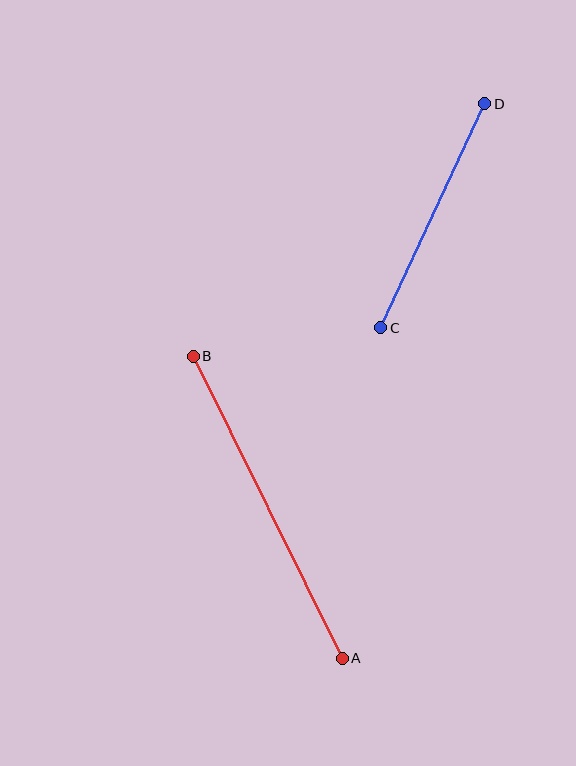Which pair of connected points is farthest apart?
Points A and B are farthest apart.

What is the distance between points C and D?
The distance is approximately 247 pixels.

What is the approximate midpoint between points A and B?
The midpoint is at approximately (268, 507) pixels.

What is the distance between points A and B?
The distance is approximately 337 pixels.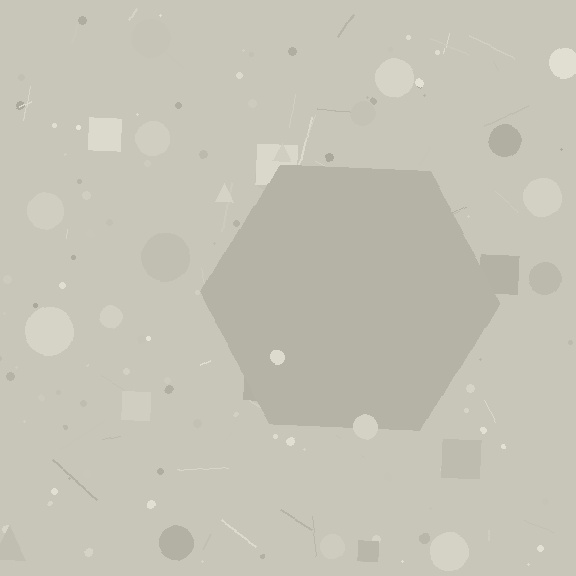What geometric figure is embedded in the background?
A hexagon is embedded in the background.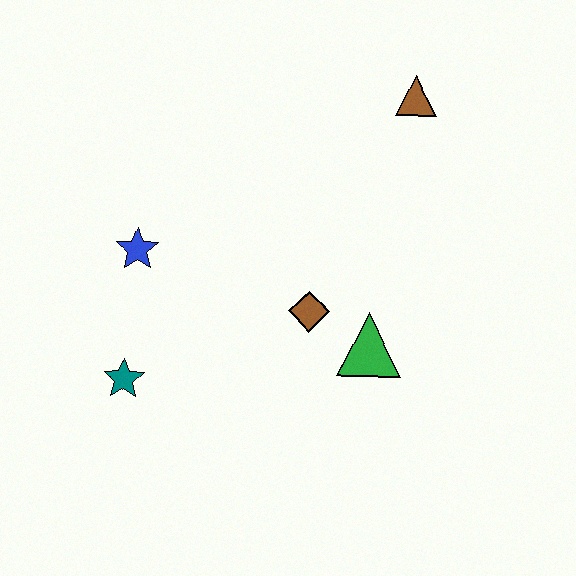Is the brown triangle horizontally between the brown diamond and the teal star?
No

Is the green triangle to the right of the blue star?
Yes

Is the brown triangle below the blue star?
No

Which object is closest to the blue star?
The teal star is closest to the blue star.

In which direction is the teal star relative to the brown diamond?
The teal star is to the left of the brown diamond.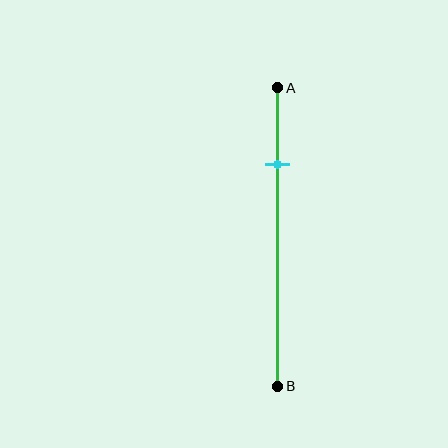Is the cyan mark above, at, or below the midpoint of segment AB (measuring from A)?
The cyan mark is above the midpoint of segment AB.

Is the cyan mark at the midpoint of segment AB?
No, the mark is at about 25% from A, not at the 50% midpoint.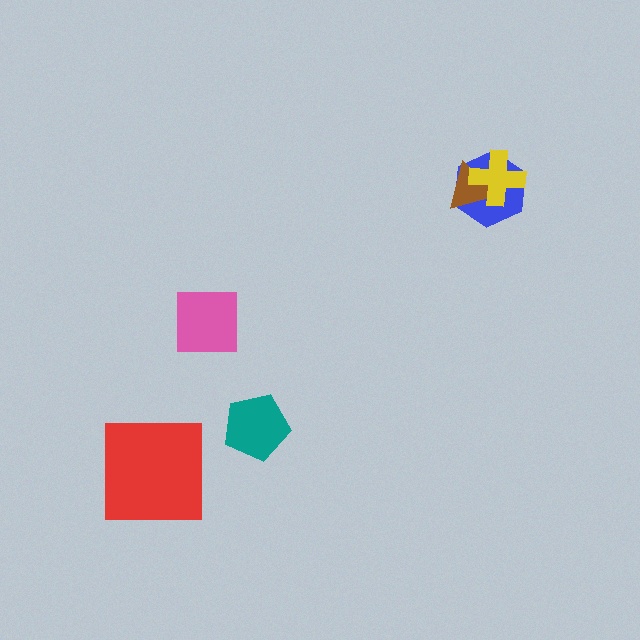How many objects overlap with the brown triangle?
2 objects overlap with the brown triangle.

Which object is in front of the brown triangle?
The yellow cross is in front of the brown triangle.